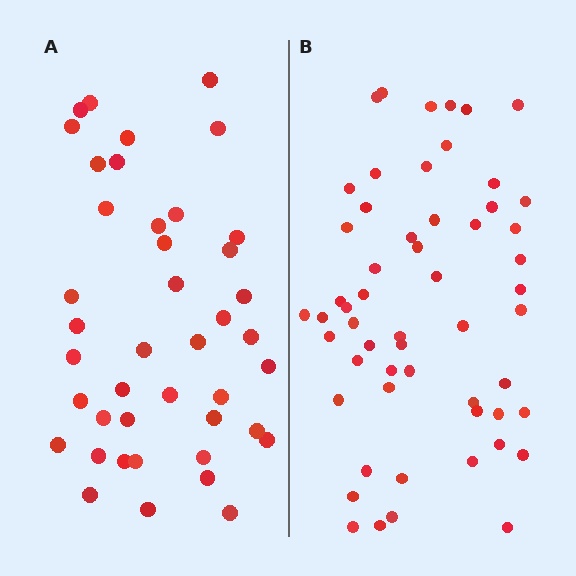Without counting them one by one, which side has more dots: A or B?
Region B (the right region) has more dots.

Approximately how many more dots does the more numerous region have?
Region B has approximately 15 more dots than region A.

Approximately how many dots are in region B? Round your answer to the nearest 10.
About 60 dots. (The exact count is 56, which rounds to 60.)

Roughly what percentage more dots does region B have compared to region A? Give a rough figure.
About 35% more.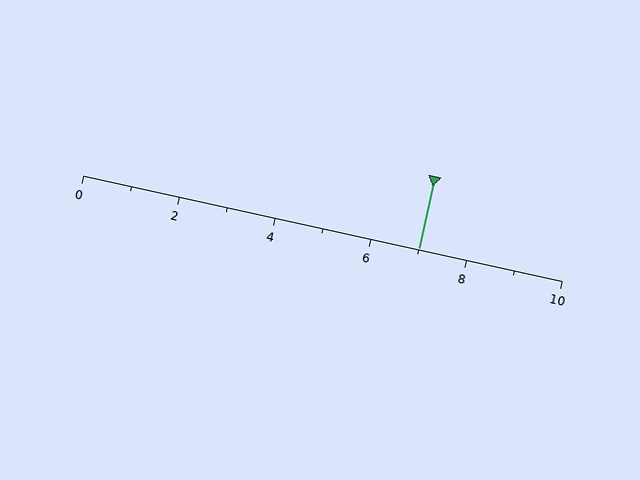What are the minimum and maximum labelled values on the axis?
The axis runs from 0 to 10.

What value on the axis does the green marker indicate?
The marker indicates approximately 7.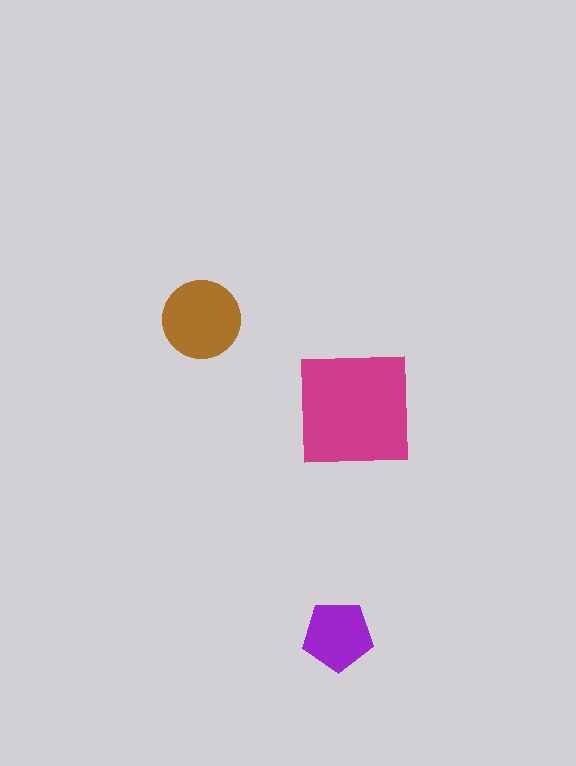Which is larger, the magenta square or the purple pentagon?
The magenta square.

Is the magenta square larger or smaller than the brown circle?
Larger.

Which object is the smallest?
The purple pentagon.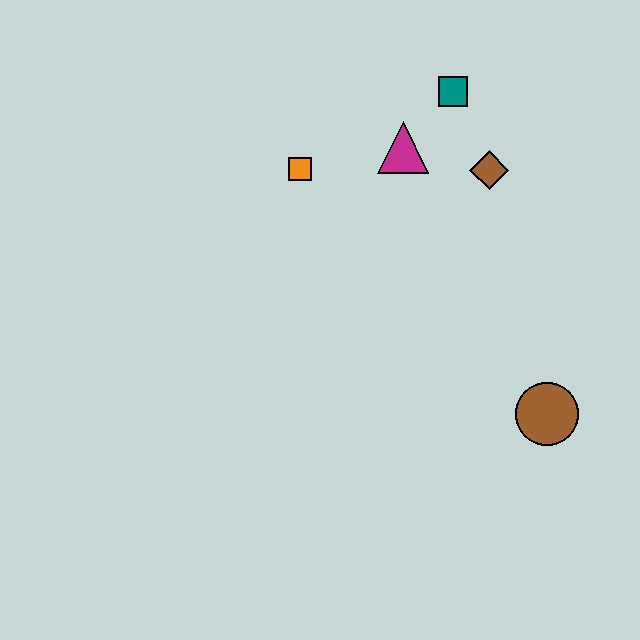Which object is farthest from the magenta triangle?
The brown circle is farthest from the magenta triangle.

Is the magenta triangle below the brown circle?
No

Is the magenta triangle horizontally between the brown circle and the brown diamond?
No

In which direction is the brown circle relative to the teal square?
The brown circle is below the teal square.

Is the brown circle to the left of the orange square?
No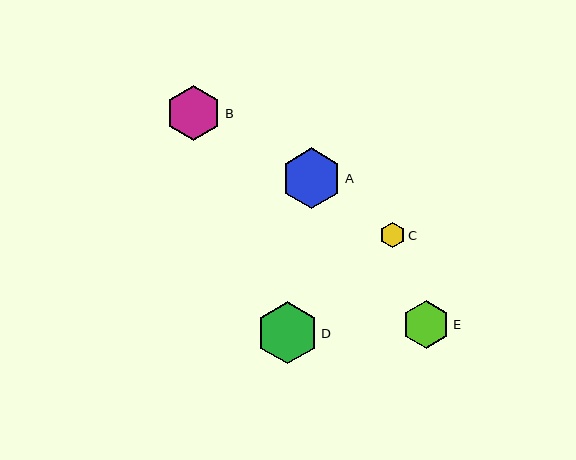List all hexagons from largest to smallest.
From largest to smallest: D, A, B, E, C.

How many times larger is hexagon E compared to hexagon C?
Hexagon E is approximately 1.9 times the size of hexagon C.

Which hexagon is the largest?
Hexagon D is the largest with a size of approximately 62 pixels.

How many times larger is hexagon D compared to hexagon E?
Hexagon D is approximately 1.3 times the size of hexagon E.